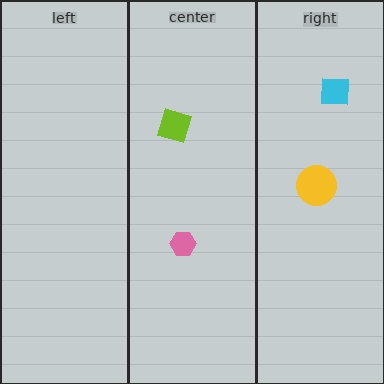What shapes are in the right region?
The cyan square, the yellow circle.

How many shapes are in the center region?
2.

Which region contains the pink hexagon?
The center region.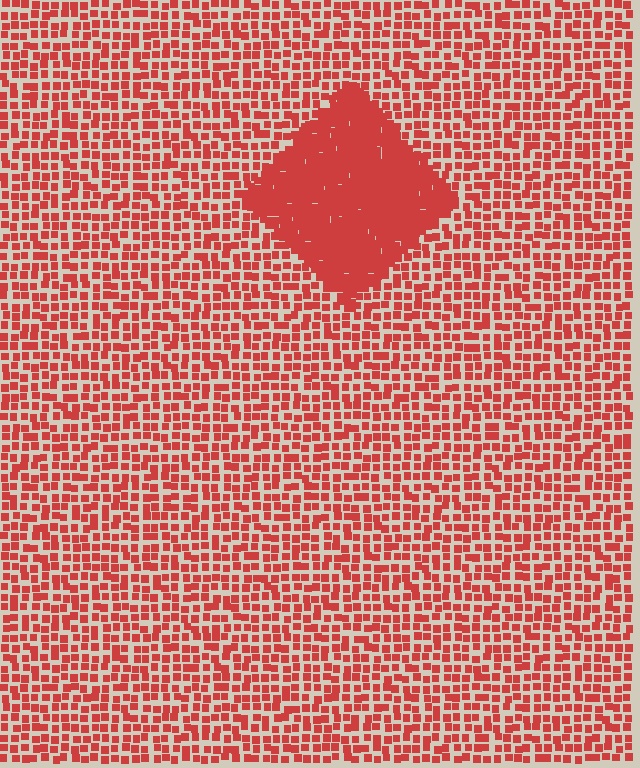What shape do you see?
I see a diamond.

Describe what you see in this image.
The image contains small red elements arranged at two different densities. A diamond-shaped region is visible where the elements are more densely packed than the surrounding area.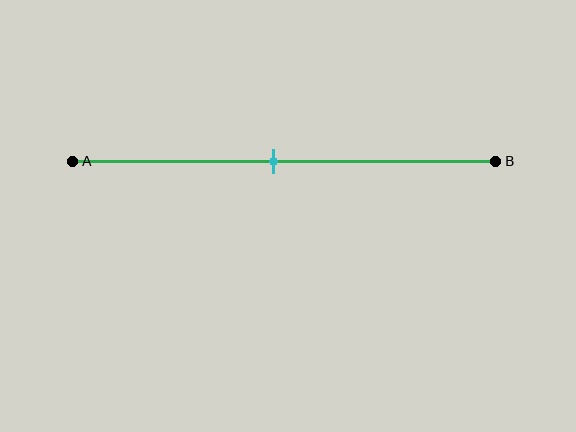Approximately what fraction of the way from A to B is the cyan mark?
The cyan mark is approximately 45% of the way from A to B.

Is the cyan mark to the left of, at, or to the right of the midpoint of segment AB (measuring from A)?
The cyan mark is approximately at the midpoint of segment AB.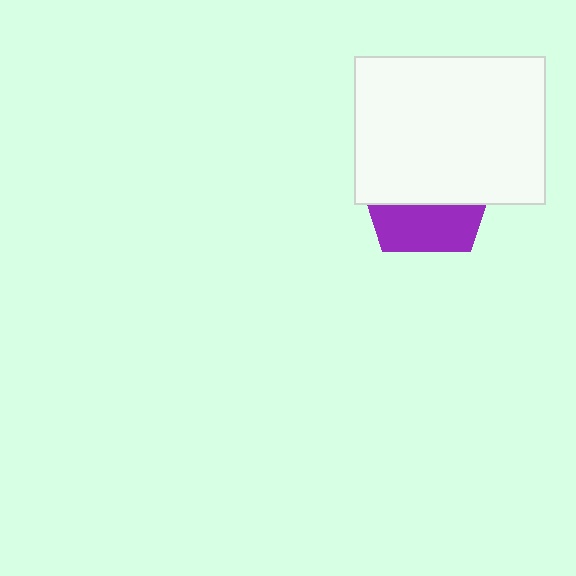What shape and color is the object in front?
The object in front is a white rectangle.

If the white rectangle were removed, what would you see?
You would see the complete purple pentagon.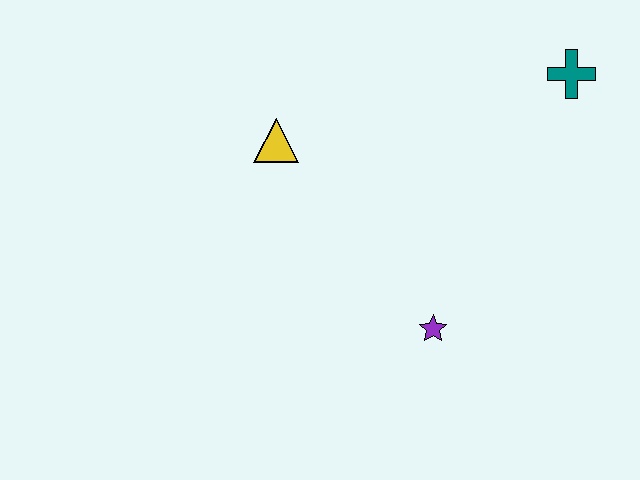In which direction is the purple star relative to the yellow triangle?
The purple star is below the yellow triangle.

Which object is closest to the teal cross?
The purple star is closest to the teal cross.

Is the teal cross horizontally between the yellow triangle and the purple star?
No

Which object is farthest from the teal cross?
The yellow triangle is farthest from the teal cross.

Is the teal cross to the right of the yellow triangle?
Yes